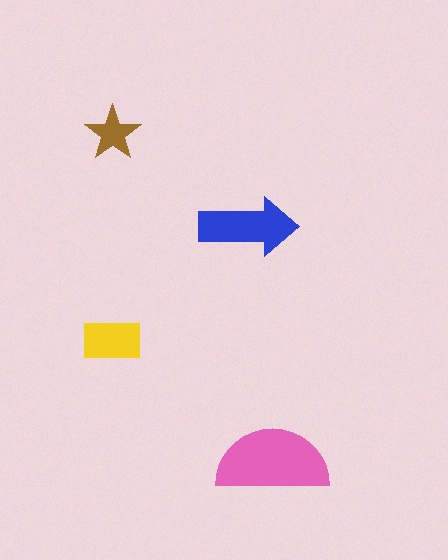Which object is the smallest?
The brown star.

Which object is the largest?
The pink semicircle.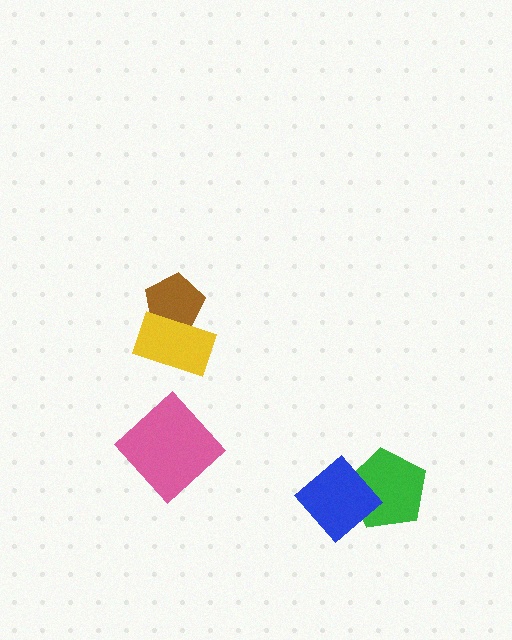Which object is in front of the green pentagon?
The blue diamond is in front of the green pentagon.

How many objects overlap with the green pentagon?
1 object overlaps with the green pentagon.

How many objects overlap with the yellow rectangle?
1 object overlaps with the yellow rectangle.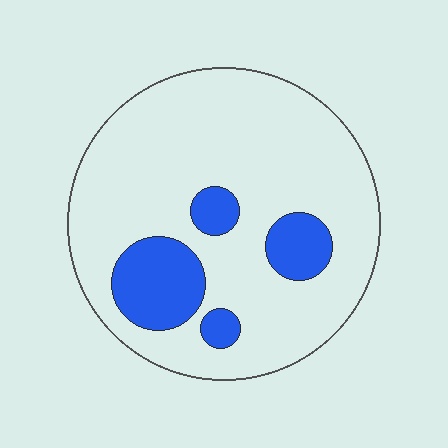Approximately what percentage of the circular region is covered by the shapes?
Approximately 20%.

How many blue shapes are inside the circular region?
4.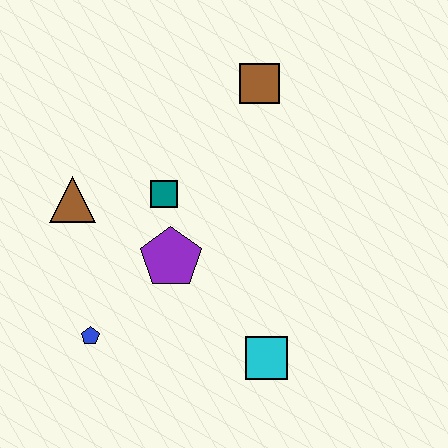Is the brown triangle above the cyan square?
Yes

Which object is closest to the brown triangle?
The teal square is closest to the brown triangle.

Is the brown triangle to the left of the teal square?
Yes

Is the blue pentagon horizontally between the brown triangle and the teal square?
Yes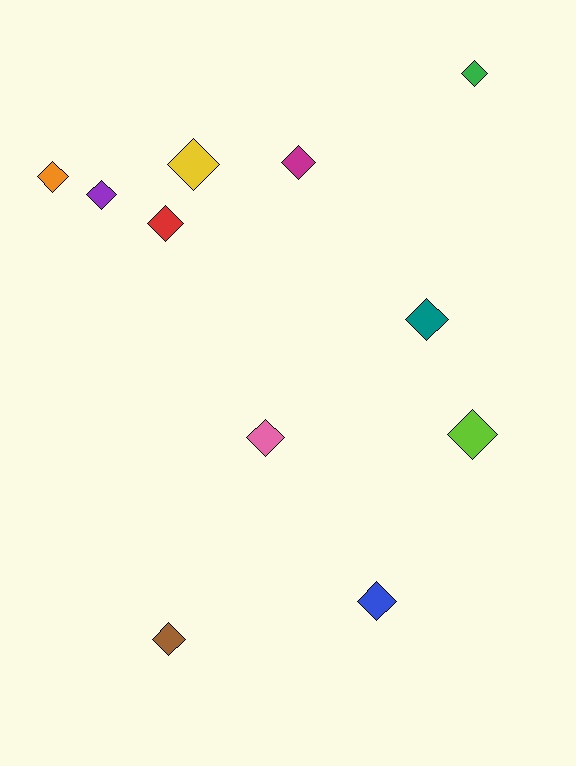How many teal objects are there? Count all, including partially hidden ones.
There is 1 teal object.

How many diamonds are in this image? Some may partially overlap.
There are 11 diamonds.